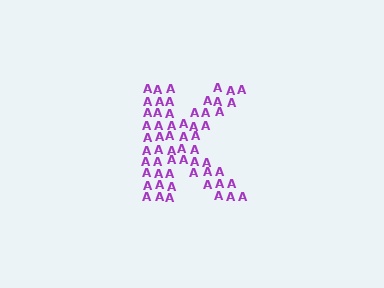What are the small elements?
The small elements are letter A's.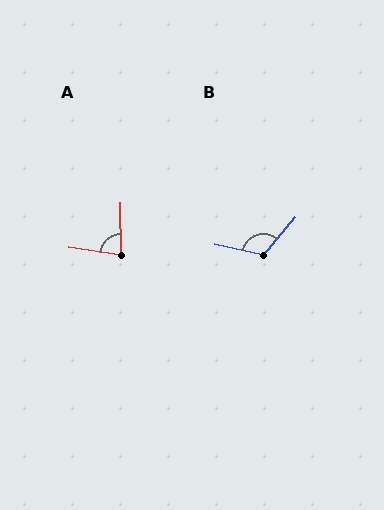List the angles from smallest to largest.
A (82°), B (118°).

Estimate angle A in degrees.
Approximately 82 degrees.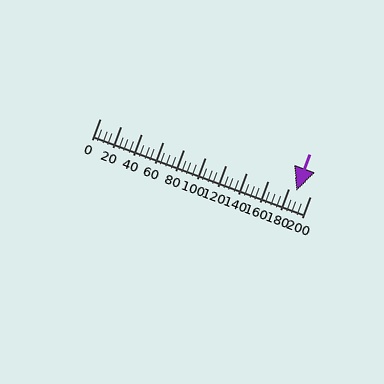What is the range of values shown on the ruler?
The ruler shows values from 0 to 200.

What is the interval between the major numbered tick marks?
The major tick marks are spaced 20 units apart.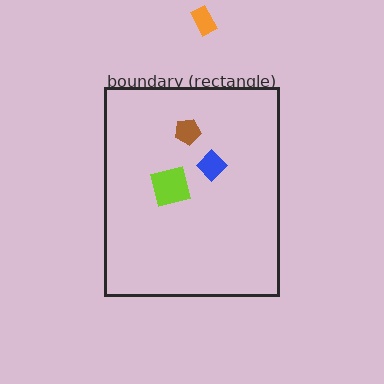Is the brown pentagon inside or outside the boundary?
Inside.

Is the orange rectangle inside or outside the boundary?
Outside.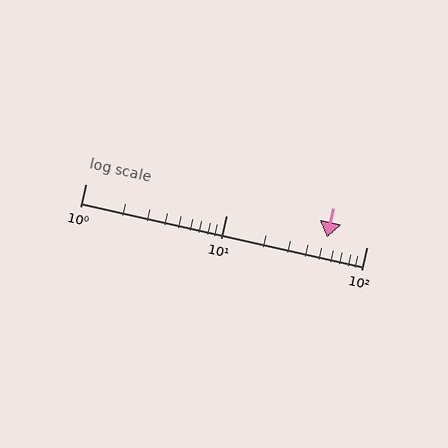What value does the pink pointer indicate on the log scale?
The pointer indicates approximately 52.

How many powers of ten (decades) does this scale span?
The scale spans 2 decades, from 1 to 100.